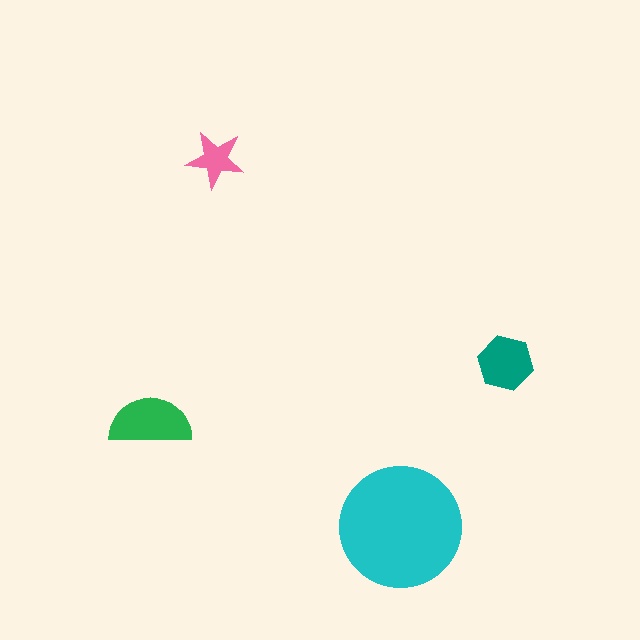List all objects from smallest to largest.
The pink star, the teal hexagon, the green semicircle, the cyan circle.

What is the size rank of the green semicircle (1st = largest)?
2nd.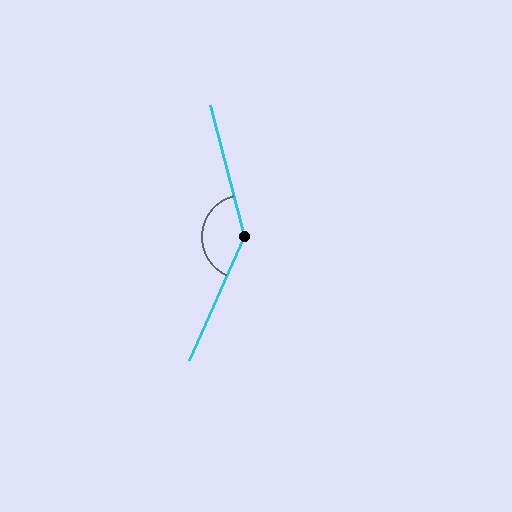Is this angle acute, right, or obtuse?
It is obtuse.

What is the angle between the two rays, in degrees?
Approximately 142 degrees.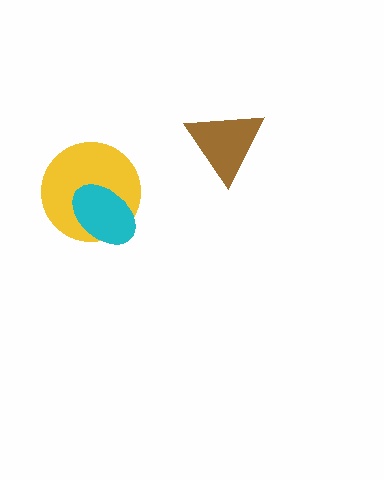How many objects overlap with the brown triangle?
0 objects overlap with the brown triangle.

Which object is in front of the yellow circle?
The cyan ellipse is in front of the yellow circle.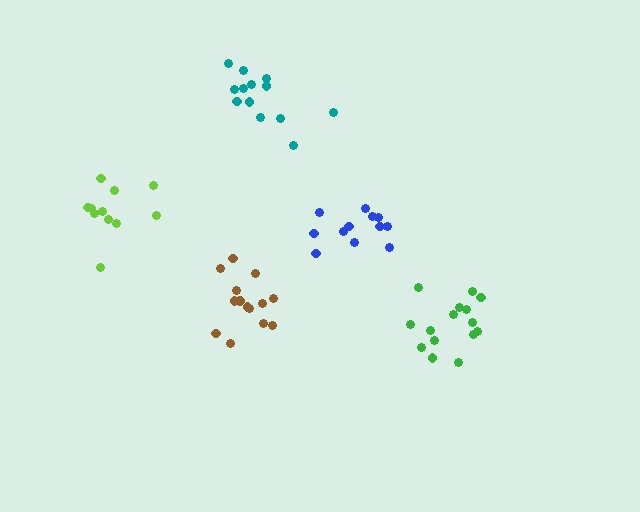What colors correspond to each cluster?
The clusters are colored: brown, blue, green, teal, lime.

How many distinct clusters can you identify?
There are 5 distinct clusters.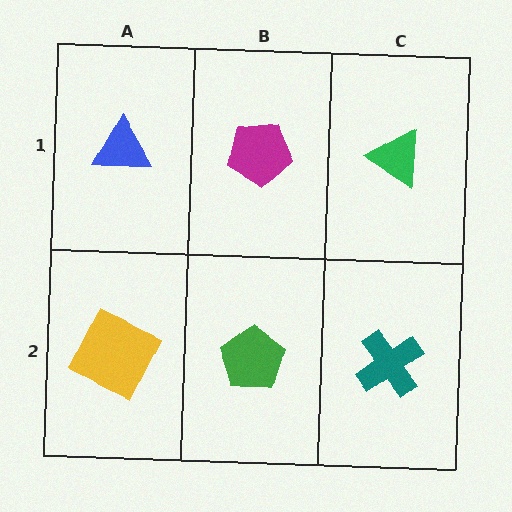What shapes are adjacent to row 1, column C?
A teal cross (row 2, column C), a magenta pentagon (row 1, column B).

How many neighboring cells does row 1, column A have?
2.